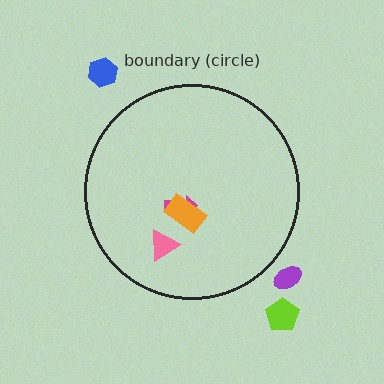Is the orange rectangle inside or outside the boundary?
Inside.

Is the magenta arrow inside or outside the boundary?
Inside.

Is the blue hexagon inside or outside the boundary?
Outside.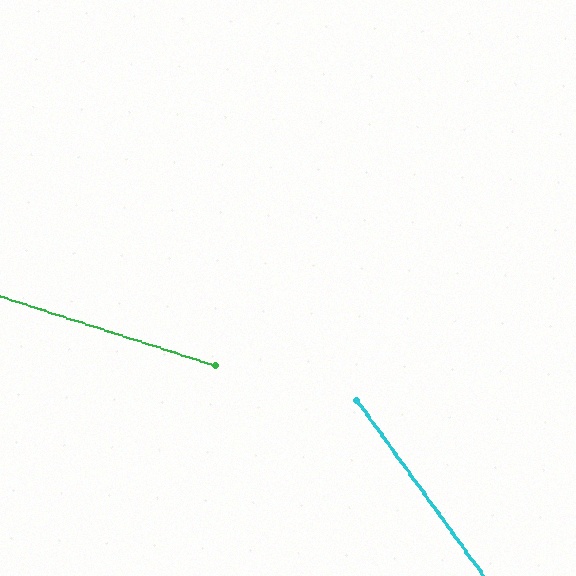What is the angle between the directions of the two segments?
Approximately 36 degrees.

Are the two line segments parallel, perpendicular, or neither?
Neither parallel nor perpendicular — they differ by about 36°.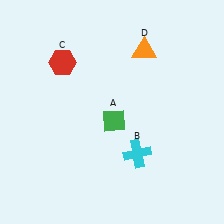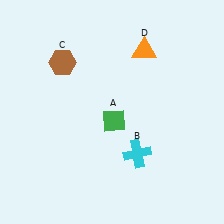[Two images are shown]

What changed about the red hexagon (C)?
In Image 1, C is red. In Image 2, it changed to brown.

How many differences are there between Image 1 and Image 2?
There is 1 difference between the two images.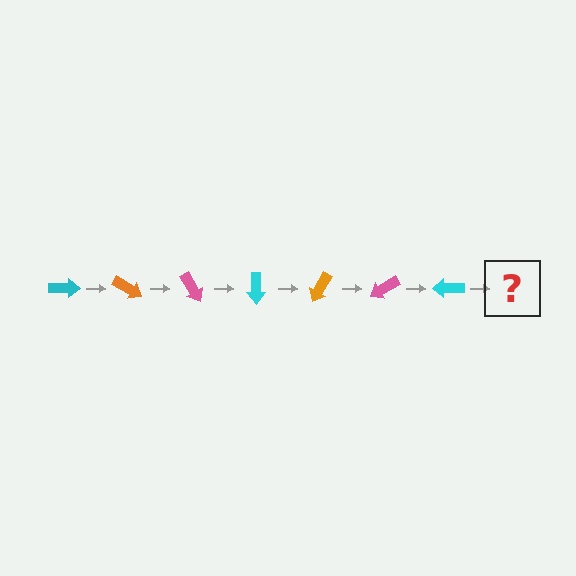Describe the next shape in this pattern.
It should be an orange arrow, rotated 210 degrees from the start.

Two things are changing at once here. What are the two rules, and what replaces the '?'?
The two rules are that it rotates 30 degrees each step and the color cycles through cyan, orange, and pink. The '?' should be an orange arrow, rotated 210 degrees from the start.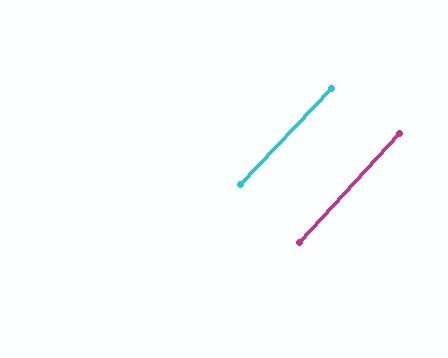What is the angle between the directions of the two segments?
Approximately 1 degree.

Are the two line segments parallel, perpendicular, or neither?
Parallel — their directions differ by only 1.1°.